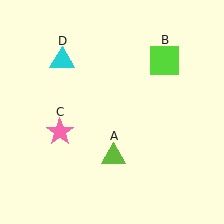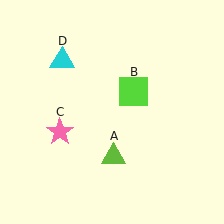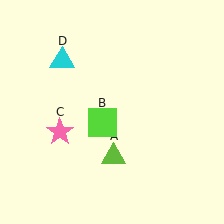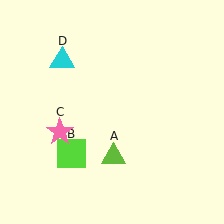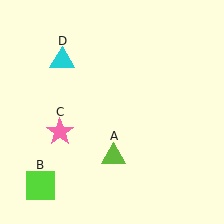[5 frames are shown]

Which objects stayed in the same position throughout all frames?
Lime triangle (object A) and pink star (object C) and cyan triangle (object D) remained stationary.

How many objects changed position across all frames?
1 object changed position: lime square (object B).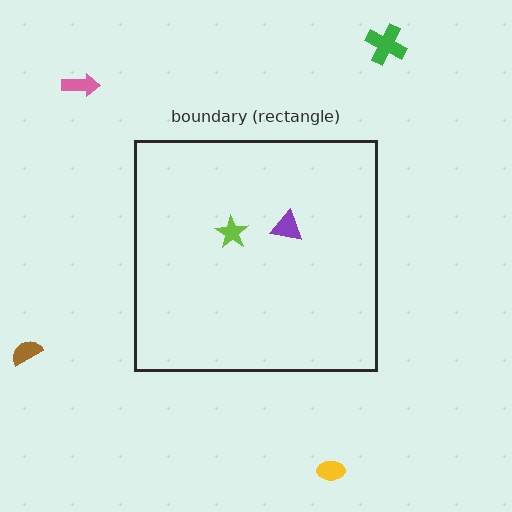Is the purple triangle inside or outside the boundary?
Inside.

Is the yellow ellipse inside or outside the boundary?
Outside.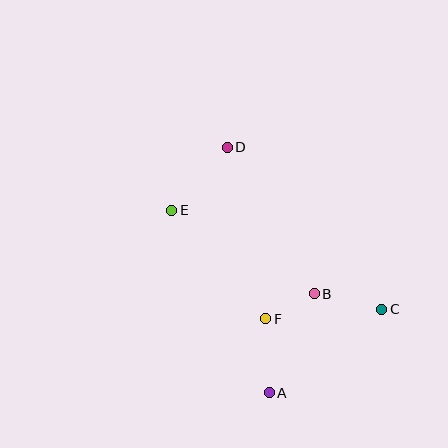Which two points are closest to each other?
Points B and F are closest to each other.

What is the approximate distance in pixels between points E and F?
The distance between E and F is approximately 143 pixels.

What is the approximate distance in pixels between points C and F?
The distance between C and F is approximately 116 pixels.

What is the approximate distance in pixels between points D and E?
The distance between D and E is approximately 84 pixels.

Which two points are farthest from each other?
Points A and D are farthest from each other.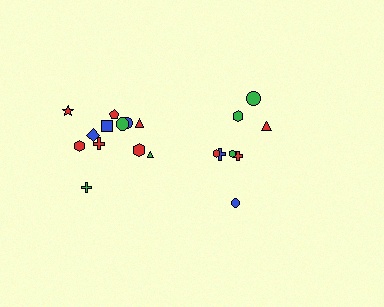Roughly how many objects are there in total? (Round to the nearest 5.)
Roughly 20 objects in total.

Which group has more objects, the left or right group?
The left group.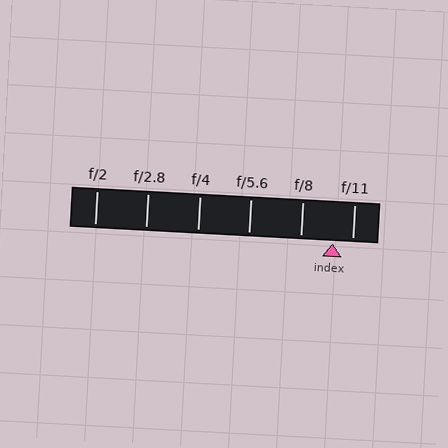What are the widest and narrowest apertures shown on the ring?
The widest aperture shown is f/2 and the narrowest is f/11.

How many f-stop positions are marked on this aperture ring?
There are 6 f-stop positions marked.